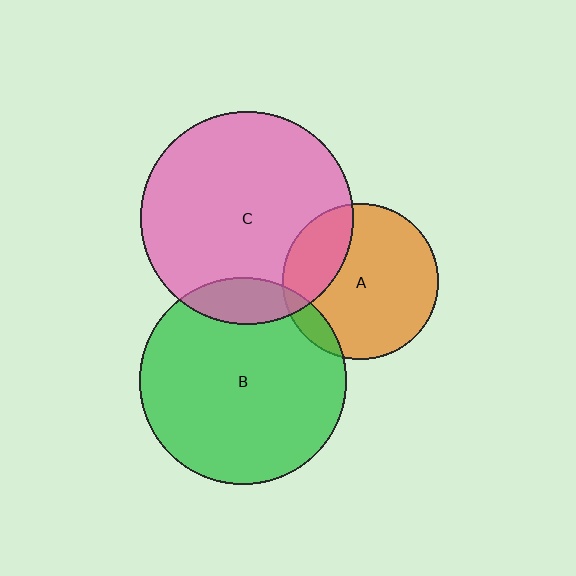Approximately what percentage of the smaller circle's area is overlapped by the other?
Approximately 25%.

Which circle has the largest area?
Circle C (pink).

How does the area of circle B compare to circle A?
Approximately 1.8 times.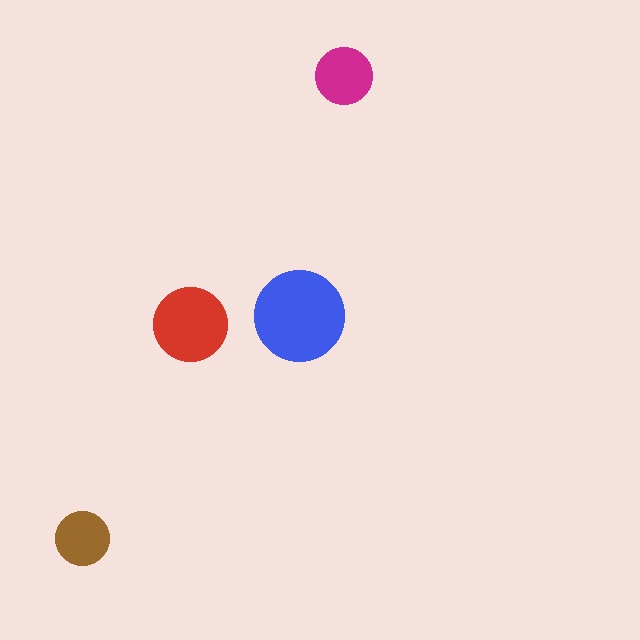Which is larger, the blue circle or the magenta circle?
The blue one.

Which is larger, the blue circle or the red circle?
The blue one.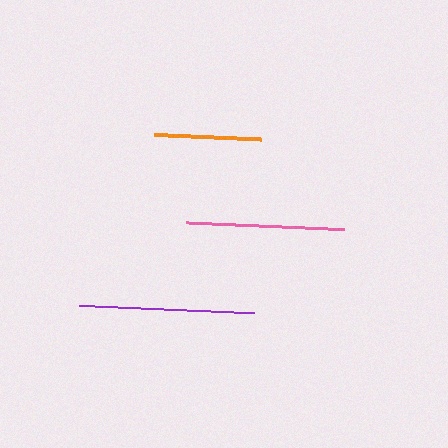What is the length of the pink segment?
The pink segment is approximately 158 pixels long.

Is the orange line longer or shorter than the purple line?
The purple line is longer than the orange line.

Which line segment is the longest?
The purple line is the longest at approximately 174 pixels.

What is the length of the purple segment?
The purple segment is approximately 174 pixels long.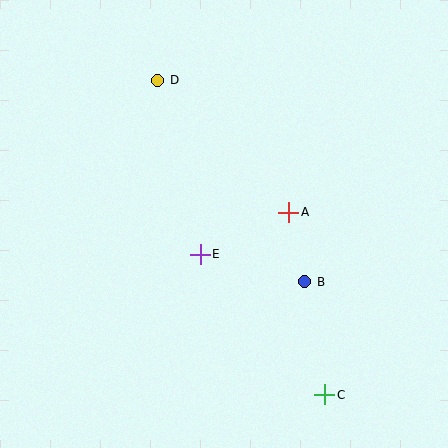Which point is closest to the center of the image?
Point E at (200, 254) is closest to the center.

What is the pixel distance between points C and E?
The distance between C and E is 188 pixels.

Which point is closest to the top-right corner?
Point A is closest to the top-right corner.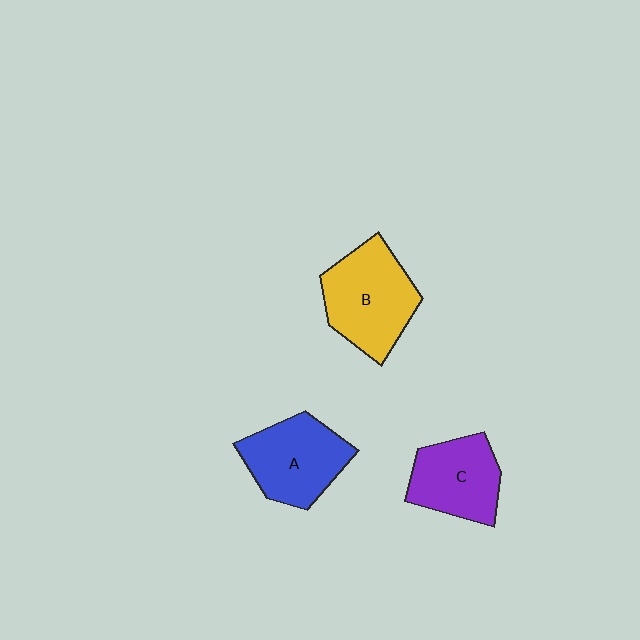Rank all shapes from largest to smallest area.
From largest to smallest: B (yellow), A (blue), C (purple).